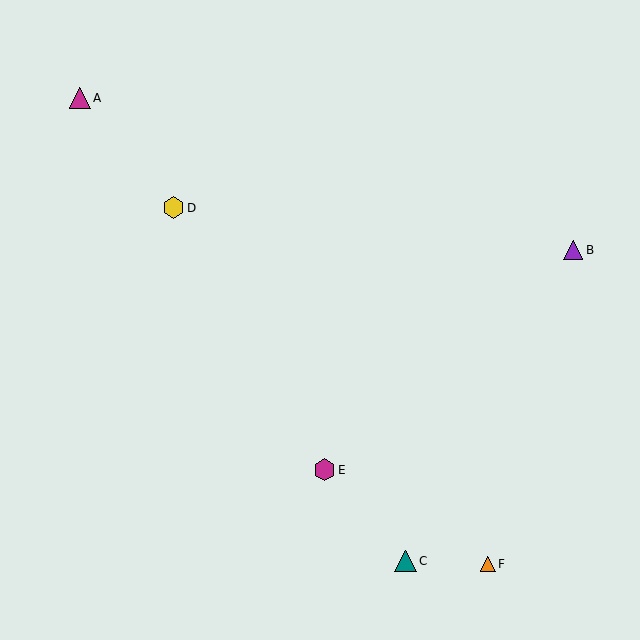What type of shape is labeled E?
Shape E is a magenta hexagon.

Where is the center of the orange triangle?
The center of the orange triangle is at (488, 564).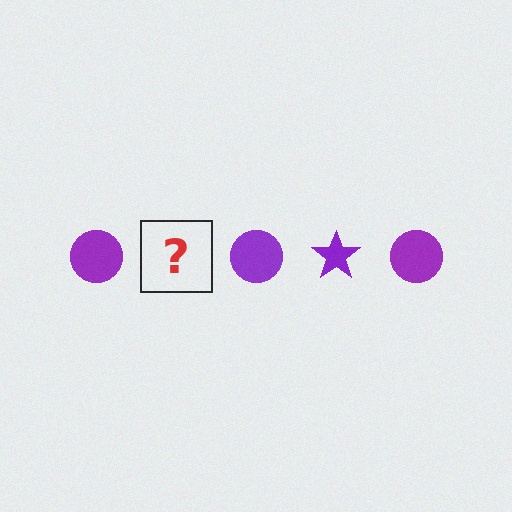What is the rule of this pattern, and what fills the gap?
The rule is that the pattern cycles through circle, star shapes in purple. The gap should be filled with a purple star.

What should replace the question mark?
The question mark should be replaced with a purple star.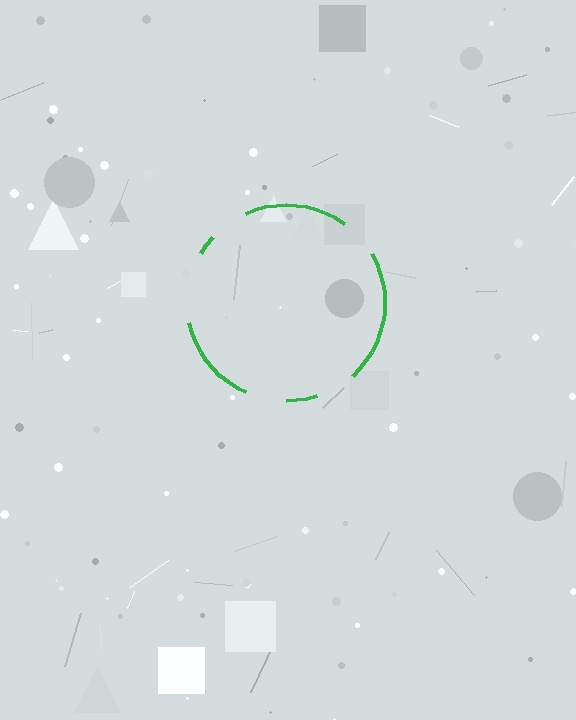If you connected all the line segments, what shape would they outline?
They would outline a circle.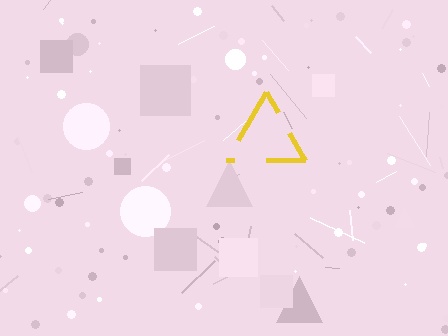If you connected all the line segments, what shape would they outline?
They would outline a triangle.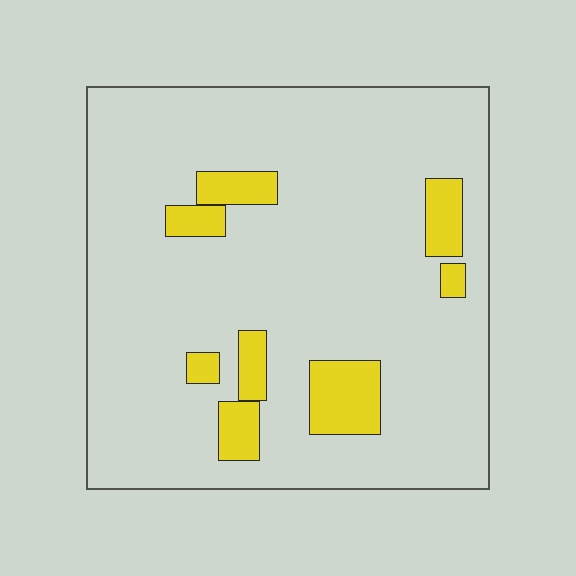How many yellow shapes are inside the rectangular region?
8.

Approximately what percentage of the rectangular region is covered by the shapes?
Approximately 10%.